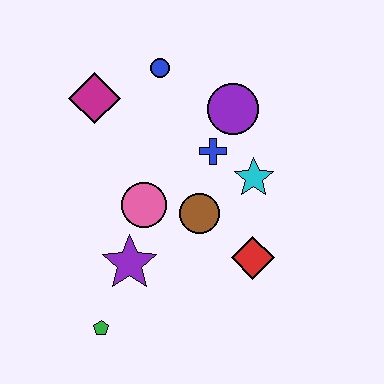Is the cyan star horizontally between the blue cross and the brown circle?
No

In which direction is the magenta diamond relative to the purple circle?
The magenta diamond is to the left of the purple circle.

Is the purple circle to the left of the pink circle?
No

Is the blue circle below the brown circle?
No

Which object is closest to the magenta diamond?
The blue circle is closest to the magenta diamond.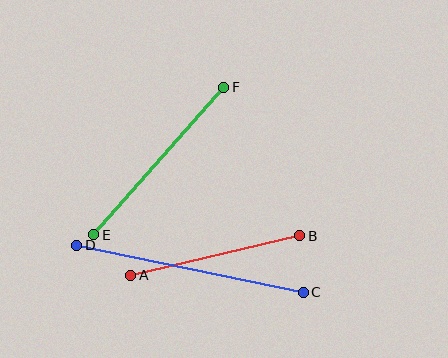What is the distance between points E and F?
The distance is approximately 197 pixels.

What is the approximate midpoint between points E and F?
The midpoint is at approximately (159, 161) pixels.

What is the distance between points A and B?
The distance is approximately 174 pixels.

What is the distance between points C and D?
The distance is approximately 231 pixels.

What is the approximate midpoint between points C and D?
The midpoint is at approximately (190, 269) pixels.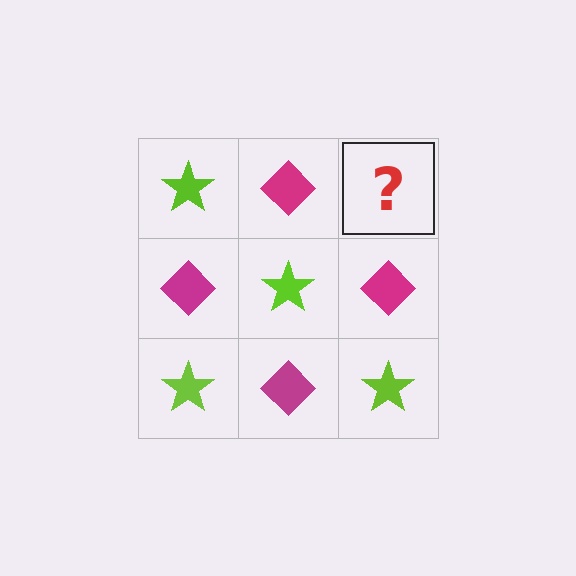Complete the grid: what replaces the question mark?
The question mark should be replaced with a lime star.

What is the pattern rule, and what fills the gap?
The rule is that it alternates lime star and magenta diamond in a checkerboard pattern. The gap should be filled with a lime star.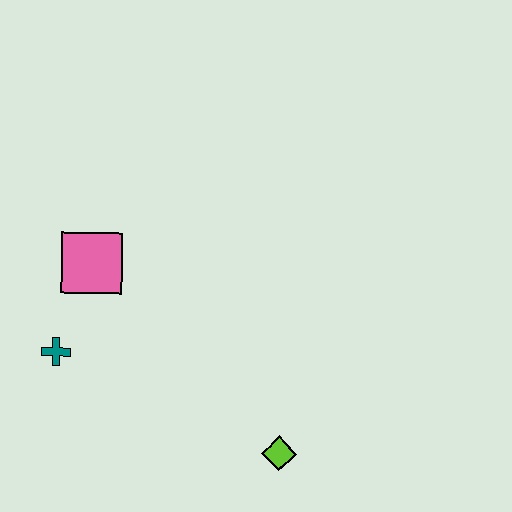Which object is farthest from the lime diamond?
The pink square is farthest from the lime diamond.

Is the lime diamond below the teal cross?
Yes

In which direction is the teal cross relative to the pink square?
The teal cross is below the pink square.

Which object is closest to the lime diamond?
The teal cross is closest to the lime diamond.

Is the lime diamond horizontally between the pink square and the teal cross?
No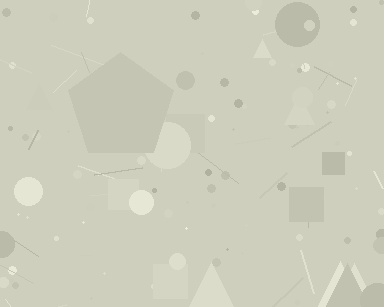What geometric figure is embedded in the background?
A pentagon is embedded in the background.